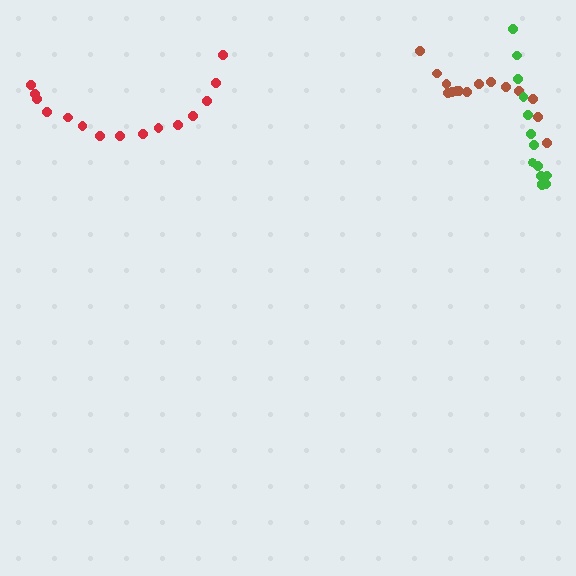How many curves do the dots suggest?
There are 3 distinct paths.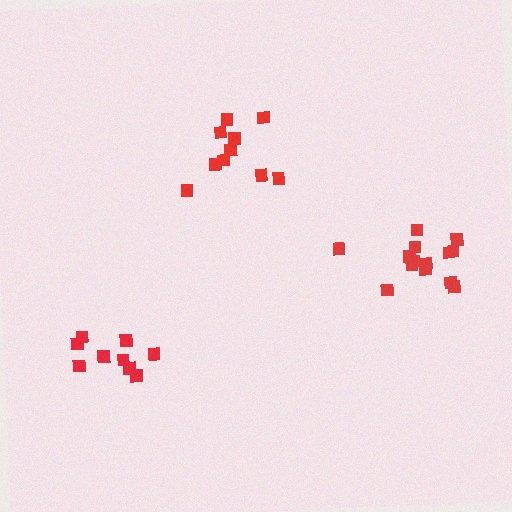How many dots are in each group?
Group 1: 15 dots, Group 2: 9 dots, Group 3: 10 dots (34 total).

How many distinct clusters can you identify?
There are 3 distinct clusters.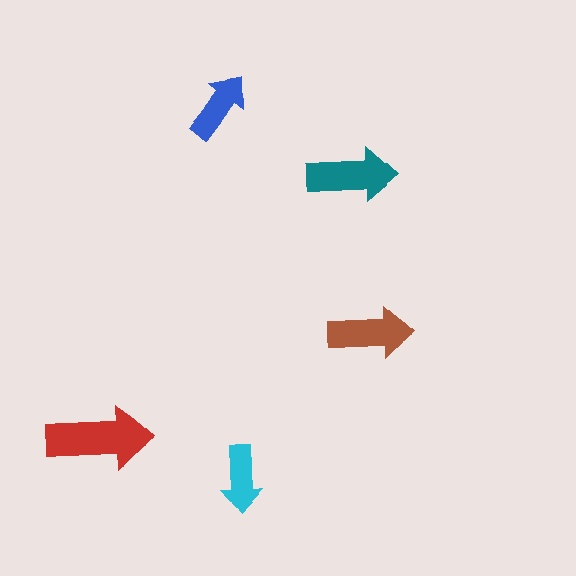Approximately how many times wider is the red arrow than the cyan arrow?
About 1.5 times wider.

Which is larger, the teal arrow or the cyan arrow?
The teal one.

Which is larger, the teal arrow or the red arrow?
The red one.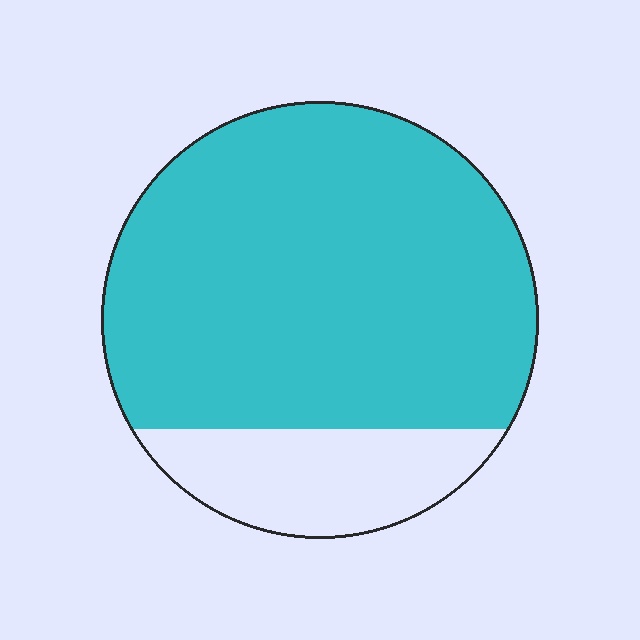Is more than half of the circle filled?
Yes.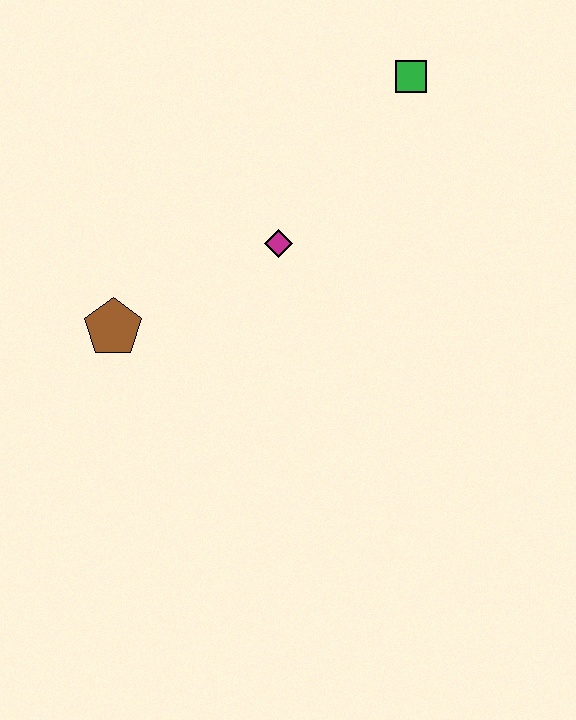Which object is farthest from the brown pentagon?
The green square is farthest from the brown pentagon.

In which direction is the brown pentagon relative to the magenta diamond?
The brown pentagon is to the left of the magenta diamond.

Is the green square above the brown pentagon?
Yes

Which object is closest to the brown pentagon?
The magenta diamond is closest to the brown pentagon.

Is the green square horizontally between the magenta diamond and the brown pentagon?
No